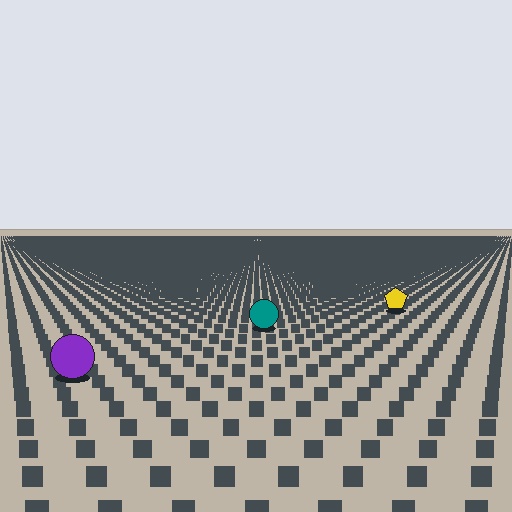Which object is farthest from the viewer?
The yellow pentagon is farthest from the viewer. It appears smaller and the ground texture around it is denser.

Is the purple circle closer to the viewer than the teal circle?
Yes. The purple circle is closer — you can tell from the texture gradient: the ground texture is coarser near it.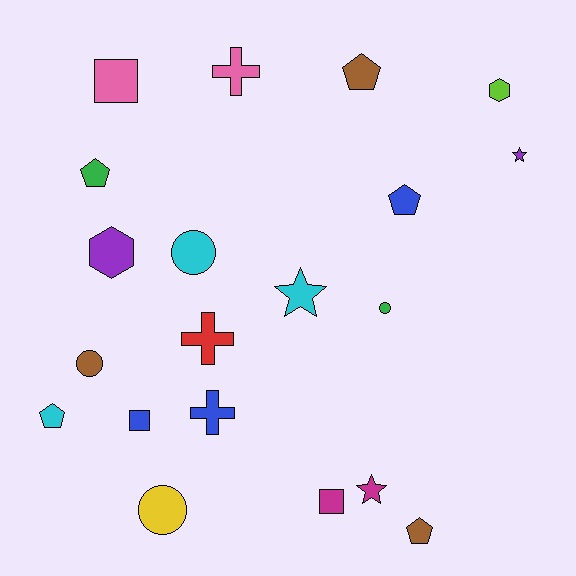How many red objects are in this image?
There is 1 red object.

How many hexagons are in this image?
There are 2 hexagons.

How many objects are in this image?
There are 20 objects.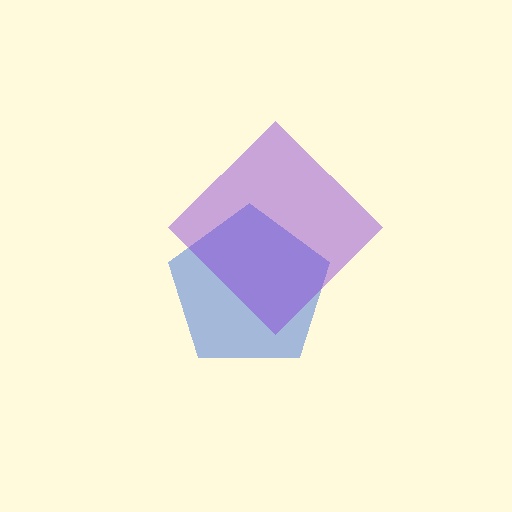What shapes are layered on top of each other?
The layered shapes are: a blue pentagon, a purple diamond.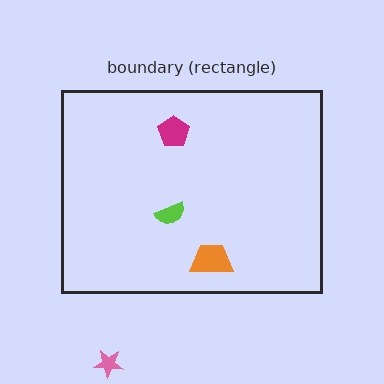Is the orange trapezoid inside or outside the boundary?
Inside.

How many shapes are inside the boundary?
3 inside, 1 outside.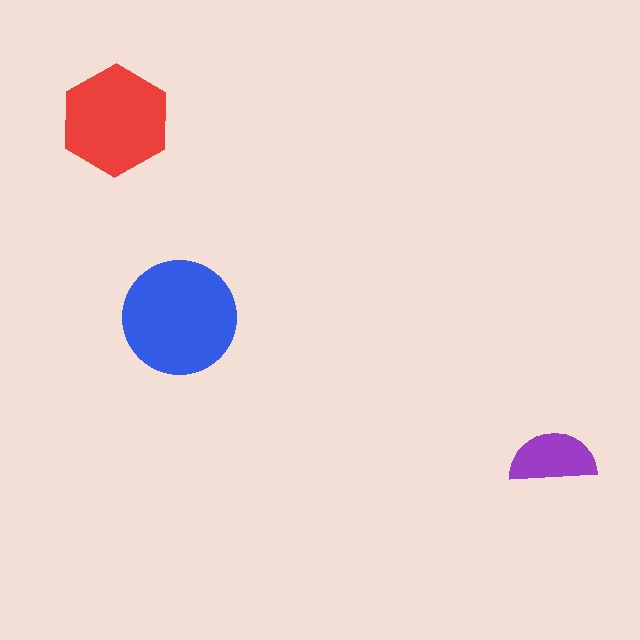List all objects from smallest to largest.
The purple semicircle, the red hexagon, the blue circle.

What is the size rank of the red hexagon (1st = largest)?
2nd.